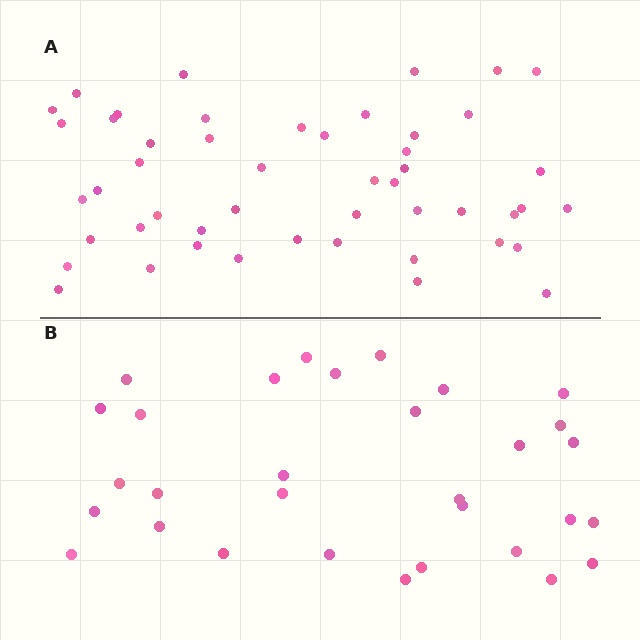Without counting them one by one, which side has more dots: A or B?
Region A (the top region) has more dots.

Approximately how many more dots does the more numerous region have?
Region A has approximately 20 more dots than region B.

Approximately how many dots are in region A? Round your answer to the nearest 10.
About 50 dots. (The exact count is 49, which rounds to 50.)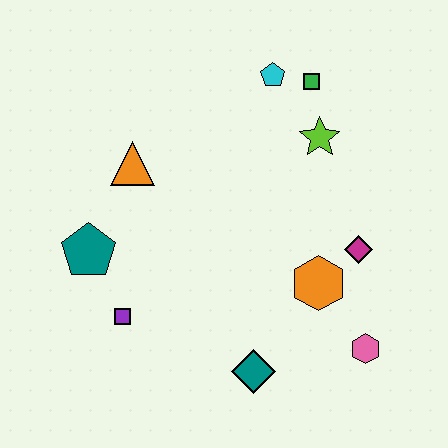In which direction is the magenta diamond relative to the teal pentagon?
The magenta diamond is to the right of the teal pentagon.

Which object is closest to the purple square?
The teal pentagon is closest to the purple square.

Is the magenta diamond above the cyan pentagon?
No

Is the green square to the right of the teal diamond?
Yes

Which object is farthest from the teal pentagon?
The pink hexagon is farthest from the teal pentagon.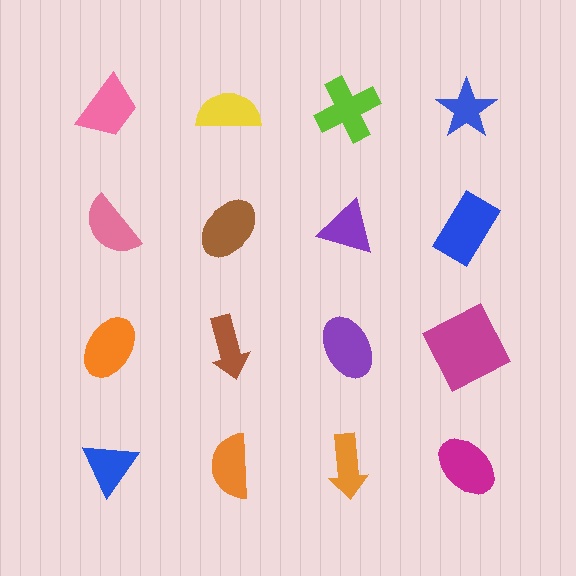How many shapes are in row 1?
4 shapes.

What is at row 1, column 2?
A yellow semicircle.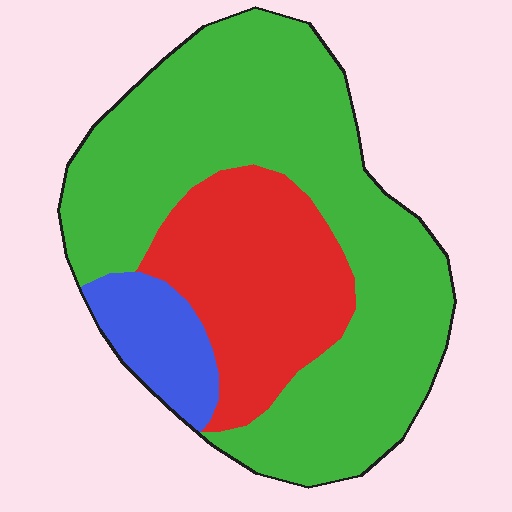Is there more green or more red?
Green.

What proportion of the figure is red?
Red covers about 25% of the figure.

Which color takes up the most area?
Green, at roughly 65%.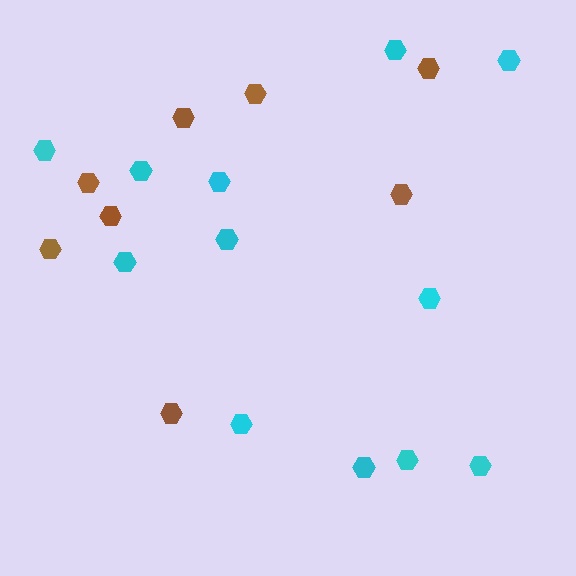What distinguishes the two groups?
There are 2 groups: one group of brown hexagons (8) and one group of cyan hexagons (12).